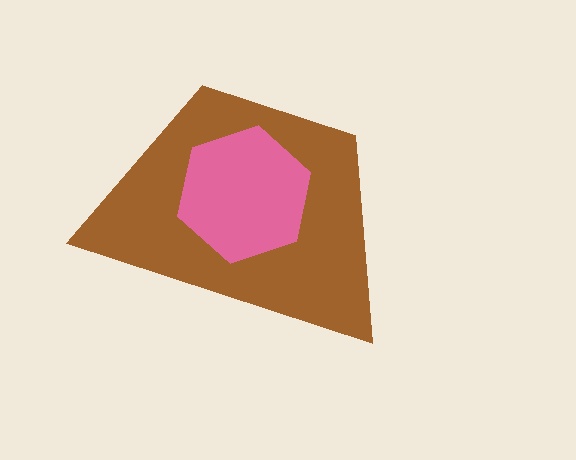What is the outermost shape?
The brown trapezoid.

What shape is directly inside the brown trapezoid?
The pink hexagon.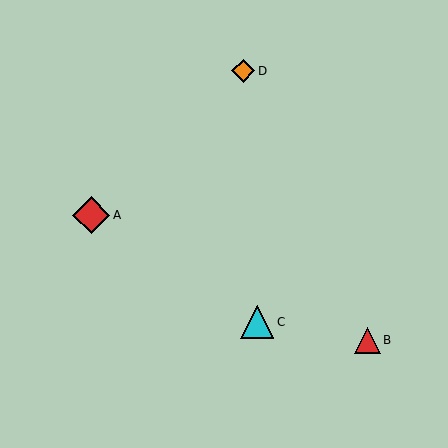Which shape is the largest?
The red diamond (labeled A) is the largest.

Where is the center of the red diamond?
The center of the red diamond is at (91, 215).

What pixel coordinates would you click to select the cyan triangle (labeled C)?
Click at (257, 322) to select the cyan triangle C.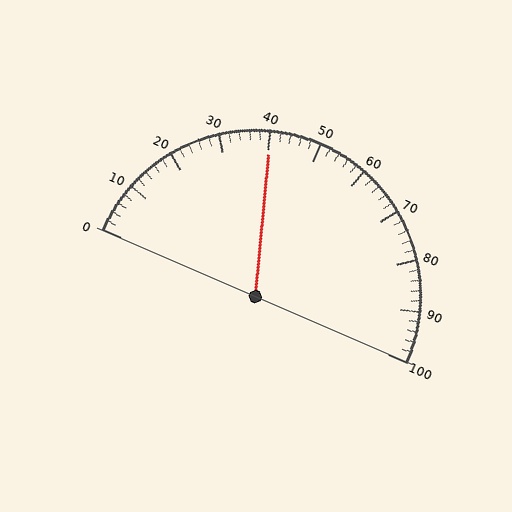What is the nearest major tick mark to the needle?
The nearest major tick mark is 40.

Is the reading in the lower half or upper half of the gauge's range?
The reading is in the lower half of the range (0 to 100).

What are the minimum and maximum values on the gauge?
The gauge ranges from 0 to 100.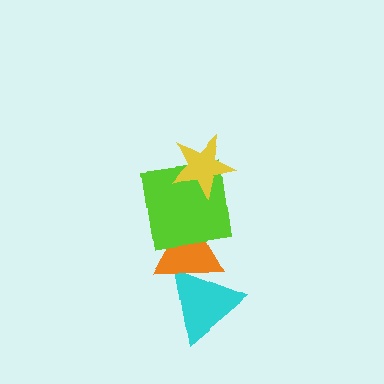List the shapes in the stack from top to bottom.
From top to bottom: the yellow star, the lime square, the orange triangle, the cyan triangle.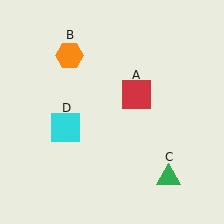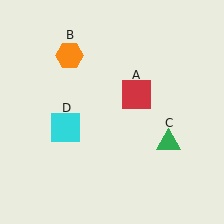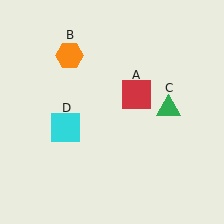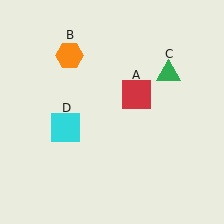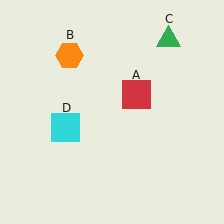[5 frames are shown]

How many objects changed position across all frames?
1 object changed position: green triangle (object C).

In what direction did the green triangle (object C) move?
The green triangle (object C) moved up.